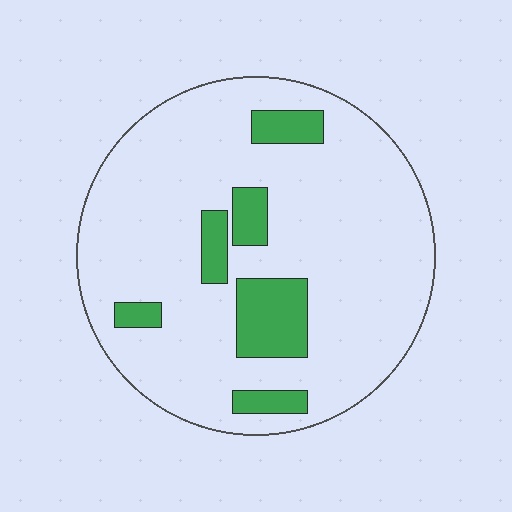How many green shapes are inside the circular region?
6.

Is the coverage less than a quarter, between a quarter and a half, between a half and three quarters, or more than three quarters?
Less than a quarter.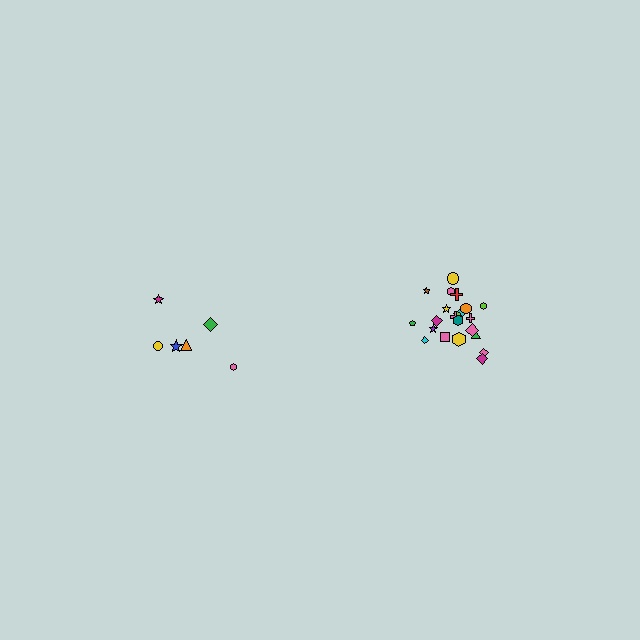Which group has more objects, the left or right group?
The right group.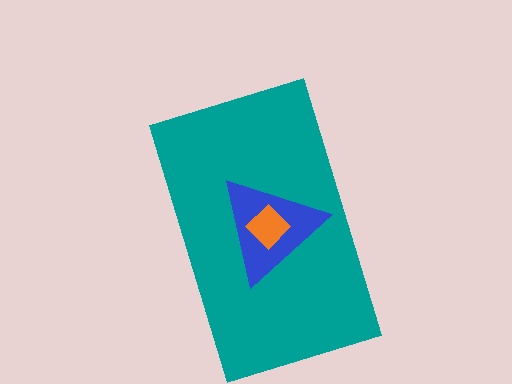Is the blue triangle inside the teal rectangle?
Yes.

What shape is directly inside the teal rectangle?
The blue triangle.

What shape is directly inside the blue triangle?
The orange diamond.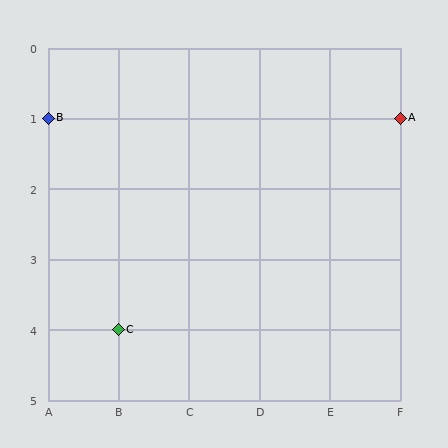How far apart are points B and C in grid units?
Points B and C are 1 column and 3 rows apart (about 3.2 grid units diagonally).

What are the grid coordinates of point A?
Point A is at grid coordinates (F, 1).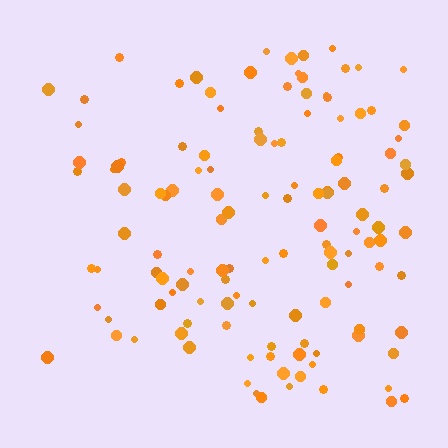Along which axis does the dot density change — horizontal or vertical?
Horizontal.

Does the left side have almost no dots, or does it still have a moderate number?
Still a moderate number, just noticeably fewer than the right.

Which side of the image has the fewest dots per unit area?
The left.